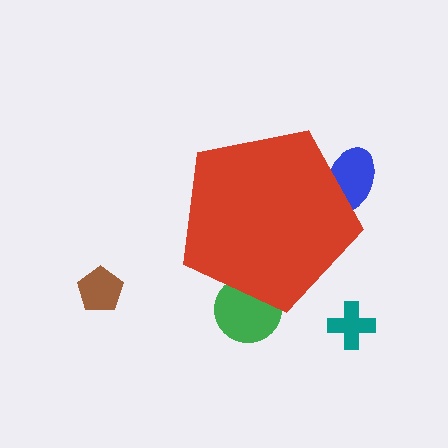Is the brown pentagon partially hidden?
No, the brown pentagon is fully visible.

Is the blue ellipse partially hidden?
Yes, the blue ellipse is partially hidden behind the red pentagon.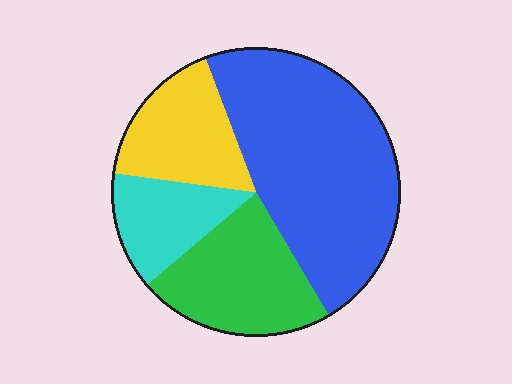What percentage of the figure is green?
Green takes up about one fifth (1/5) of the figure.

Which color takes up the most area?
Blue, at roughly 45%.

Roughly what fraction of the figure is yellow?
Yellow covers around 15% of the figure.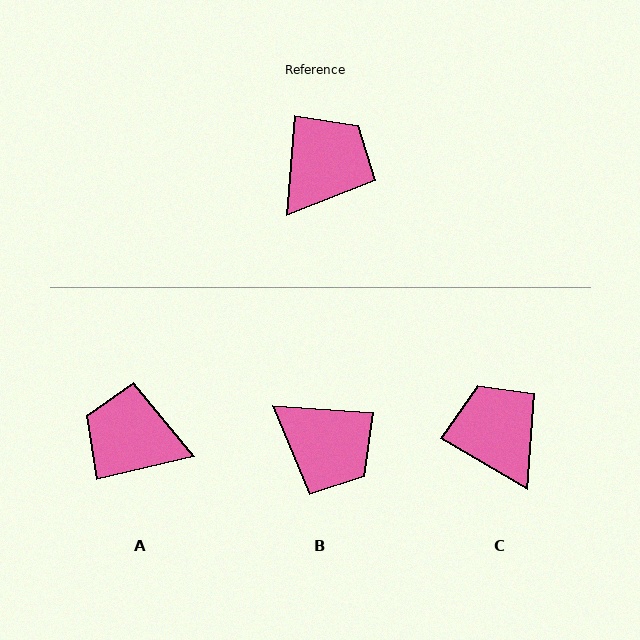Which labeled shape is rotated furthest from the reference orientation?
A, about 108 degrees away.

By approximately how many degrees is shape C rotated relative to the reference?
Approximately 64 degrees counter-clockwise.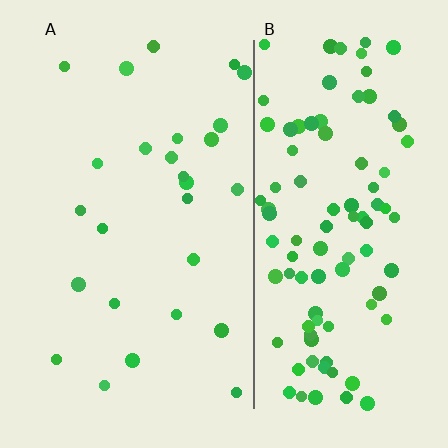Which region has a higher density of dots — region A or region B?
B (the right).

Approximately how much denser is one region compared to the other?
Approximately 3.8× — region B over region A.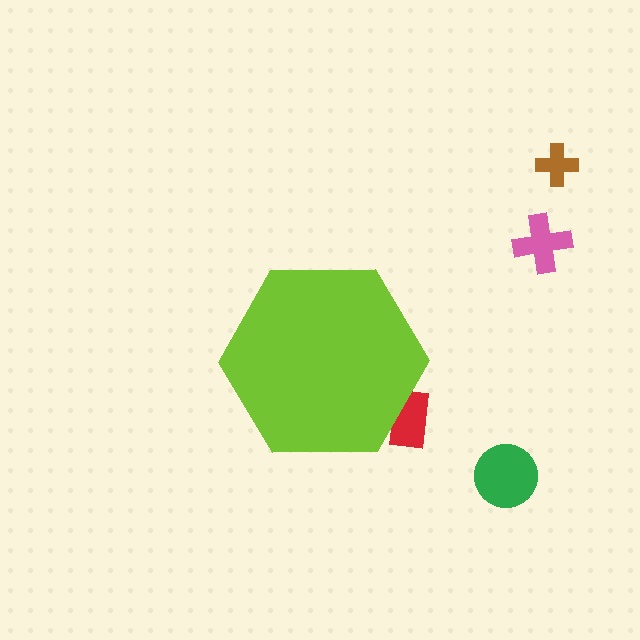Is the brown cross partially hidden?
No, the brown cross is fully visible.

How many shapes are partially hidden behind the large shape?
1 shape is partially hidden.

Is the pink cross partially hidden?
No, the pink cross is fully visible.